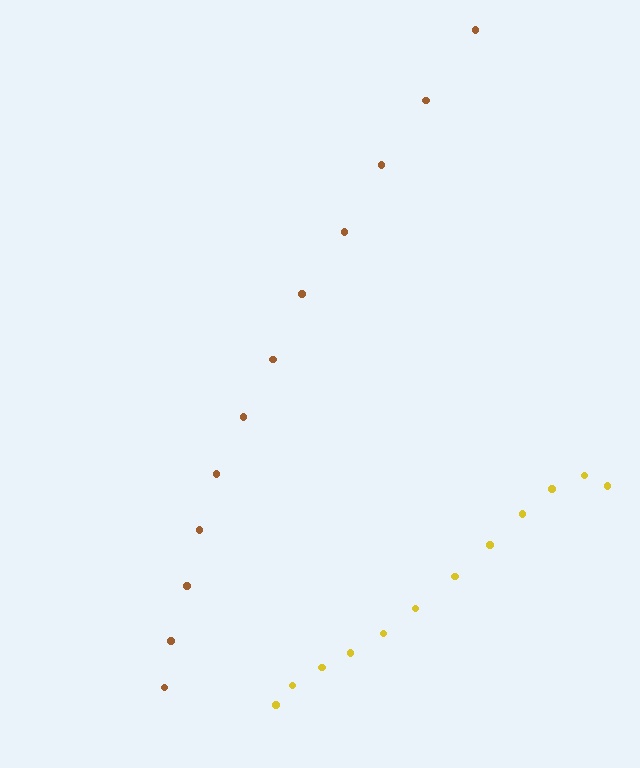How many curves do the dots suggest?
There are 2 distinct paths.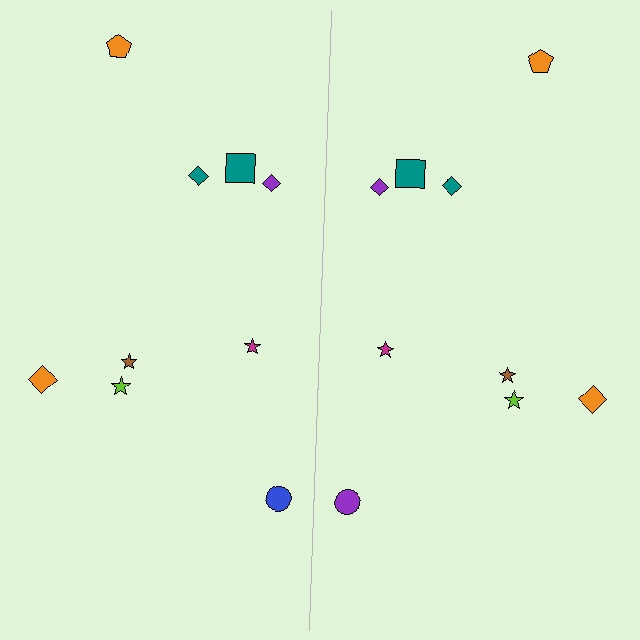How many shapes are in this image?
There are 18 shapes in this image.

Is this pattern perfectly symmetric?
No, the pattern is not perfectly symmetric. The purple circle on the right side breaks the symmetry — its mirror counterpart is blue.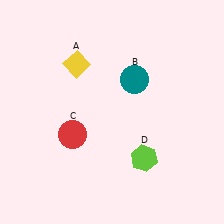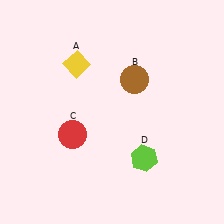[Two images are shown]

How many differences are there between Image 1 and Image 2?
There is 1 difference between the two images.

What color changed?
The circle (B) changed from teal in Image 1 to brown in Image 2.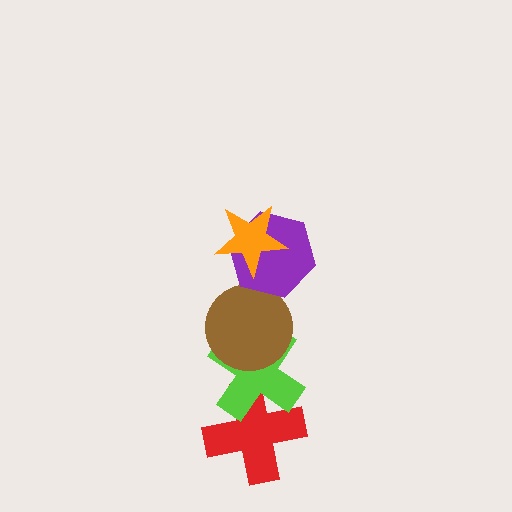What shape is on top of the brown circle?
The purple hexagon is on top of the brown circle.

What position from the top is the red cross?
The red cross is 5th from the top.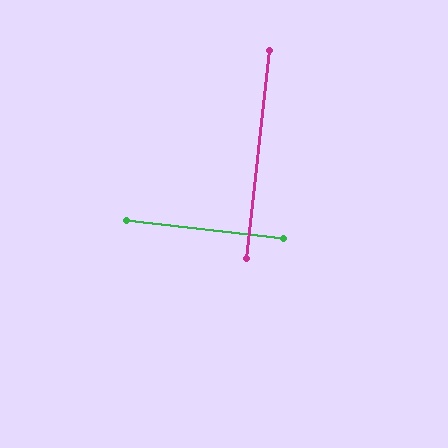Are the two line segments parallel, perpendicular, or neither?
Perpendicular — they meet at approximately 90°.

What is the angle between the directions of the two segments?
Approximately 90 degrees.